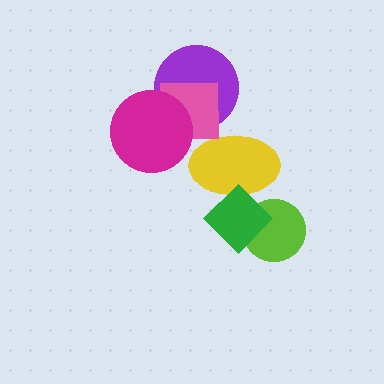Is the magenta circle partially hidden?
No, no other shape covers it.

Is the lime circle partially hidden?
Yes, it is partially covered by another shape.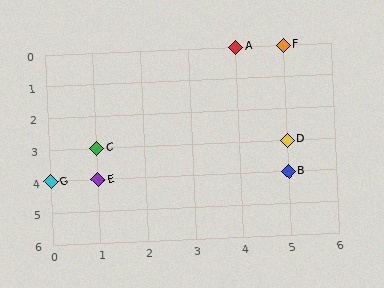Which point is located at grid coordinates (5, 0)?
Point F is at (5, 0).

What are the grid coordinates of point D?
Point D is at grid coordinates (5, 3).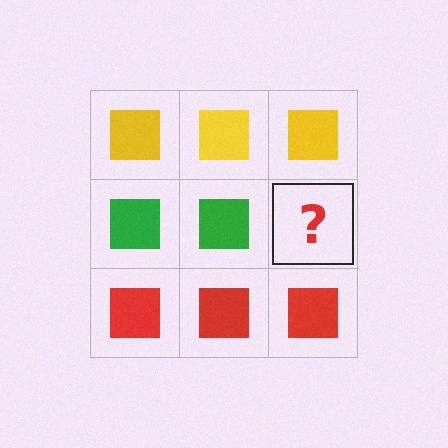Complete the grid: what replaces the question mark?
The question mark should be replaced with a green square.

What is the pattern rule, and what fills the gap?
The rule is that each row has a consistent color. The gap should be filled with a green square.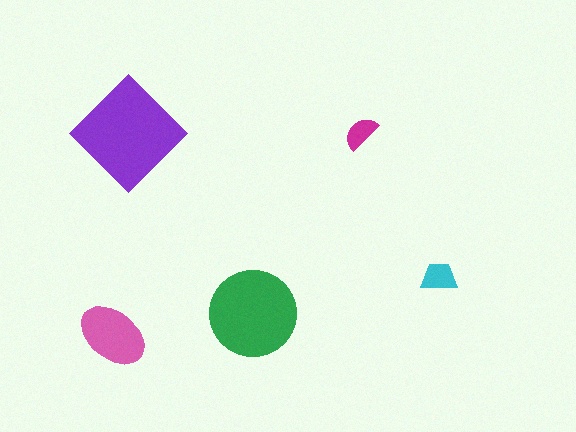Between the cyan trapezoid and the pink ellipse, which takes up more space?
The pink ellipse.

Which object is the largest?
The purple diamond.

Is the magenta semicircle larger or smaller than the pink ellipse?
Smaller.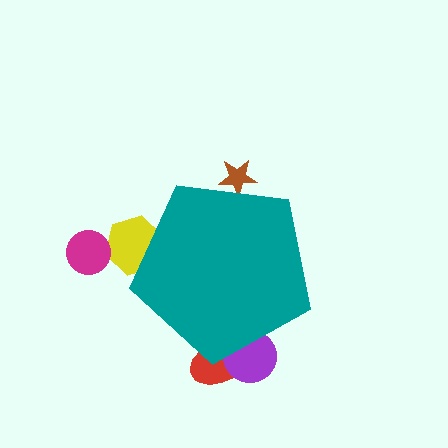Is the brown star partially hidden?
Yes, the brown star is partially hidden behind the teal pentagon.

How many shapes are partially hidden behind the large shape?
4 shapes are partially hidden.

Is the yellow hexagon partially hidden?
Yes, the yellow hexagon is partially hidden behind the teal pentagon.